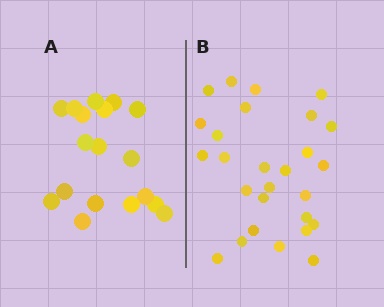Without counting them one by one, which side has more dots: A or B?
Region B (the right region) has more dots.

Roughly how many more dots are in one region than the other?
Region B has roughly 8 or so more dots than region A.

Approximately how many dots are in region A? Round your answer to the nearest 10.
About 20 dots. (The exact count is 18, which rounds to 20.)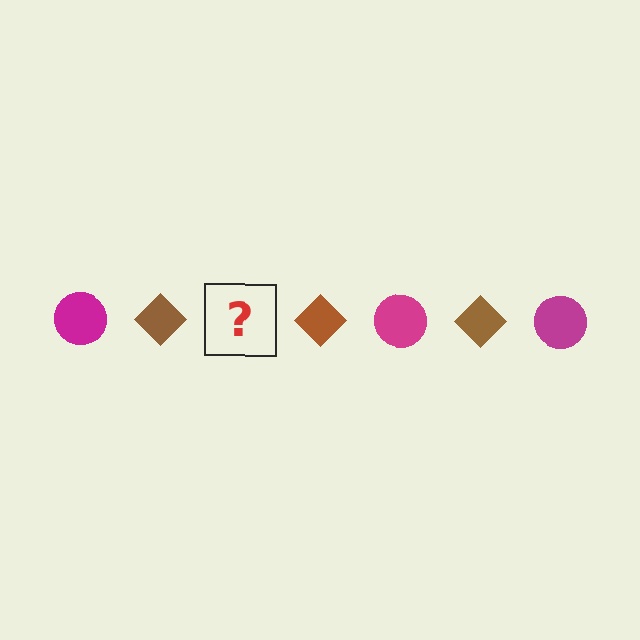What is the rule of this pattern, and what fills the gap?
The rule is that the pattern alternates between magenta circle and brown diamond. The gap should be filled with a magenta circle.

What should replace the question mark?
The question mark should be replaced with a magenta circle.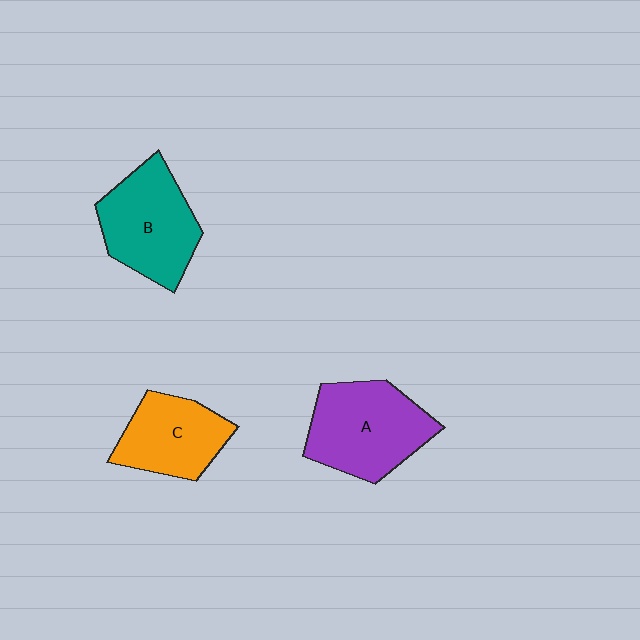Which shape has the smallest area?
Shape C (orange).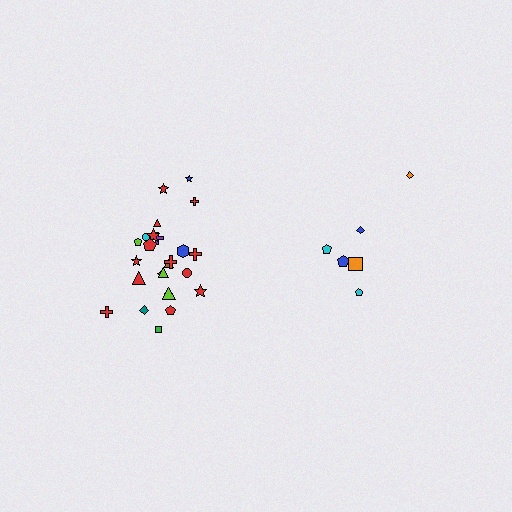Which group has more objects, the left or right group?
The left group.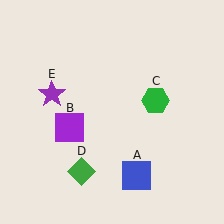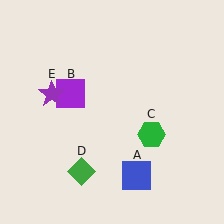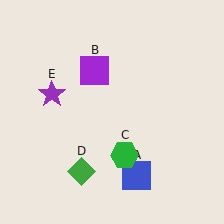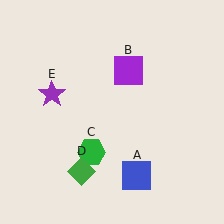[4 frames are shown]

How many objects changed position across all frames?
2 objects changed position: purple square (object B), green hexagon (object C).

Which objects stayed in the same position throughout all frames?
Blue square (object A) and green diamond (object D) and purple star (object E) remained stationary.